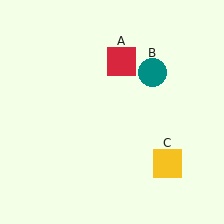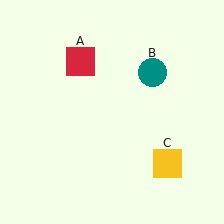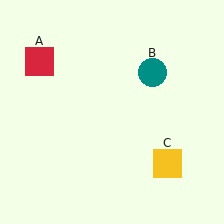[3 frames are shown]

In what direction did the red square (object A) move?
The red square (object A) moved left.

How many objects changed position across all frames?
1 object changed position: red square (object A).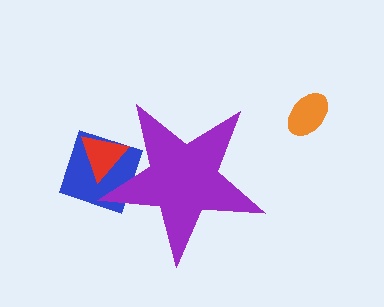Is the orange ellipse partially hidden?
No, the orange ellipse is fully visible.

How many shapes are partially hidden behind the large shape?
2 shapes are partially hidden.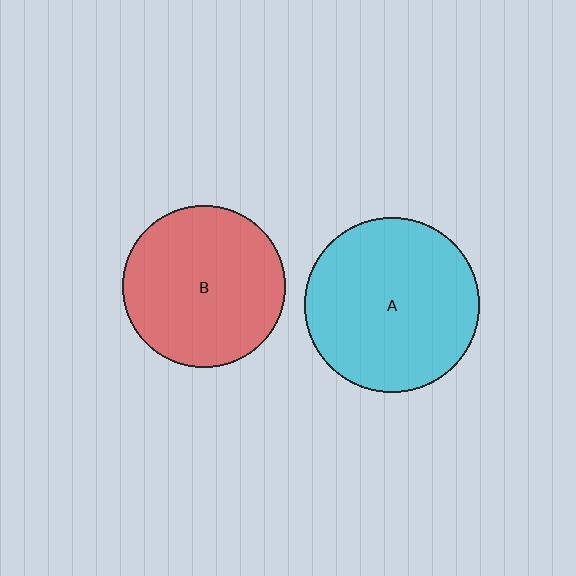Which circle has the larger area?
Circle A (cyan).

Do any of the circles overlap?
No, none of the circles overlap.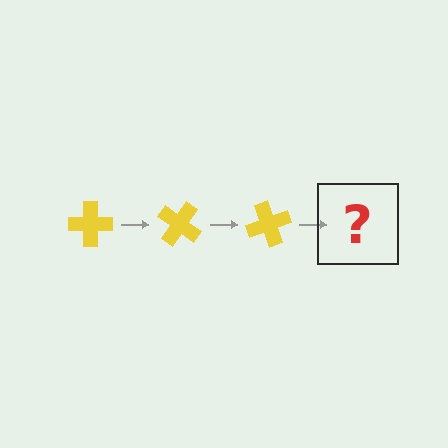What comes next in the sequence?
The next element should be a yellow cross rotated 105 degrees.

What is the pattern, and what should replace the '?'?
The pattern is that the cross rotates 35 degrees each step. The '?' should be a yellow cross rotated 105 degrees.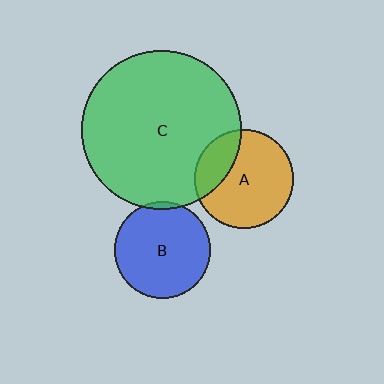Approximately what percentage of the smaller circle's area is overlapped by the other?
Approximately 5%.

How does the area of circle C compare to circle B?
Approximately 2.7 times.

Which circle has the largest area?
Circle C (green).